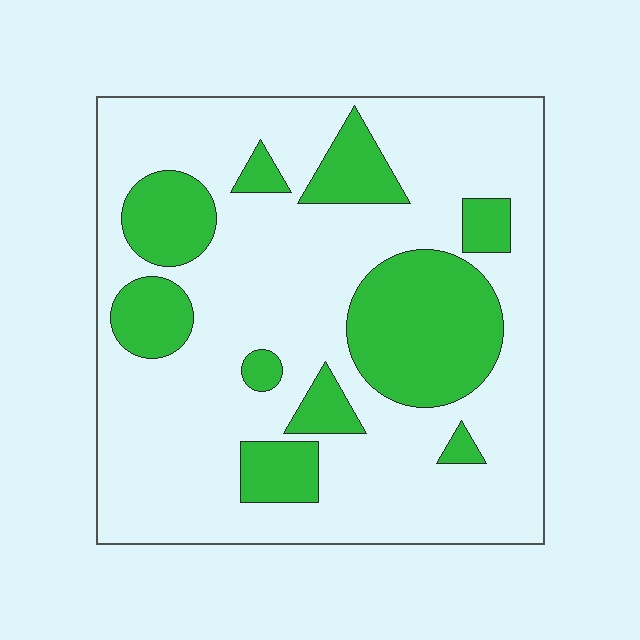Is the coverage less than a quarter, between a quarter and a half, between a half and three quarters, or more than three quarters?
Between a quarter and a half.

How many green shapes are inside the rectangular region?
10.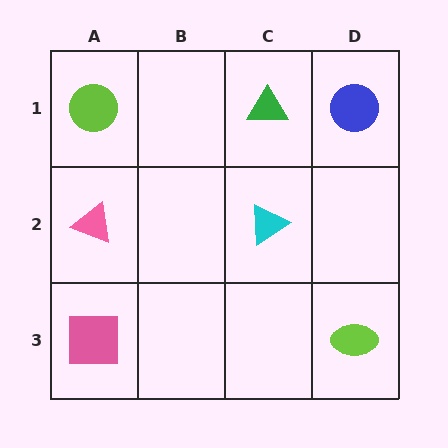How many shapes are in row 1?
3 shapes.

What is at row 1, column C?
A green triangle.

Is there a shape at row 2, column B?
No, that cell is empty.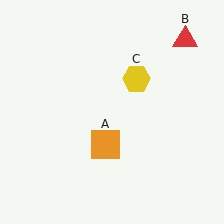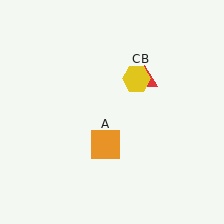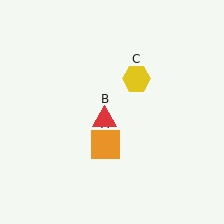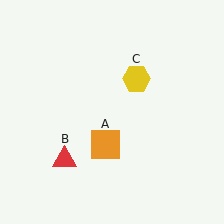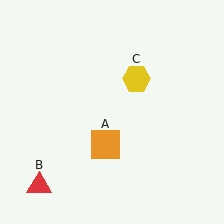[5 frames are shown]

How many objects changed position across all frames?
1 object changed position: red triangle (object B).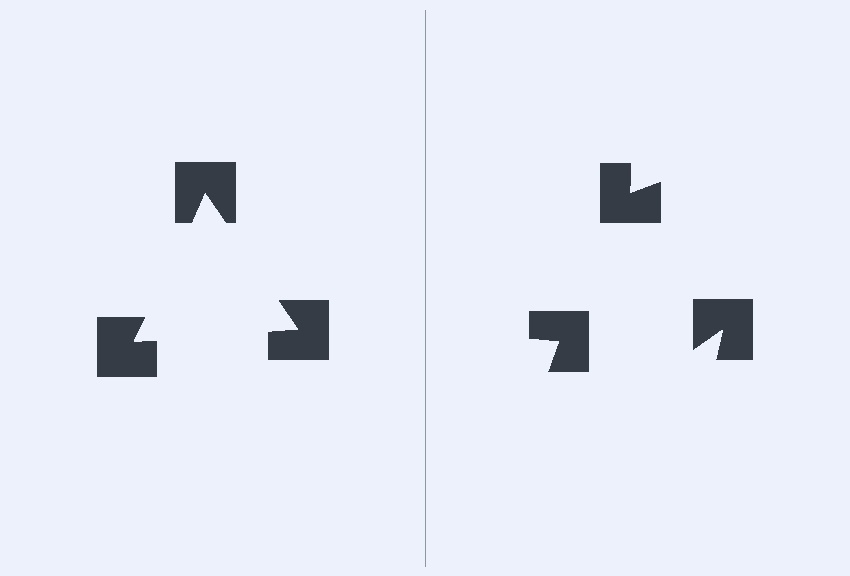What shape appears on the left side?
An illusory triangle.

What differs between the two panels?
The notched squares are positioned identically on both sides; only the wedge orientations differ. On the left they align to a triangle; on the right they are misaligned.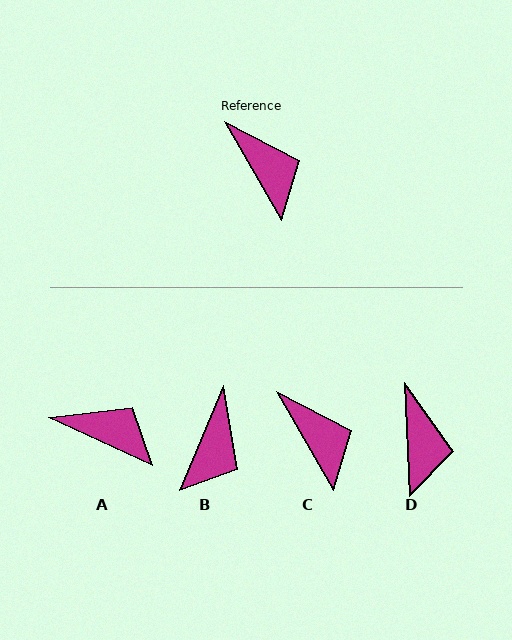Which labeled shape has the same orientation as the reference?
C.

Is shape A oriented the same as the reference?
No, it is off by about 35 degrees.